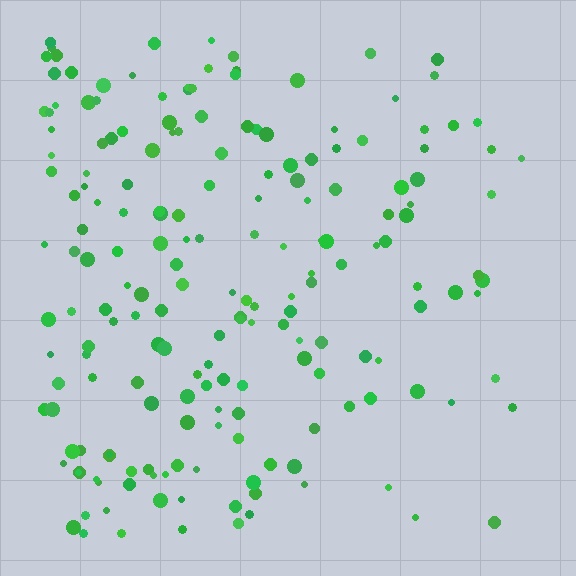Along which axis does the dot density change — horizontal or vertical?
Horizontal.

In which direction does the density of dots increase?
From right to left, with the left side densest.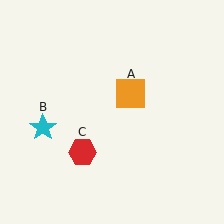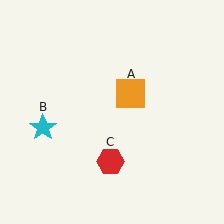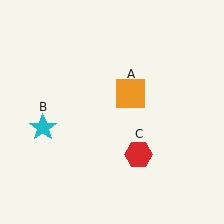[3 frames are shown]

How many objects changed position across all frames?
1 object changed position: red hexagon (object C).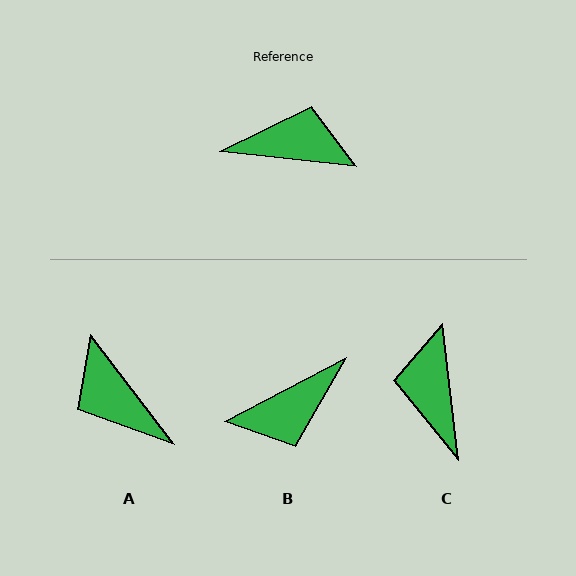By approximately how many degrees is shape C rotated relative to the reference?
Approximately 103 degrees counter-clockwise.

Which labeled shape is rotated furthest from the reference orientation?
B, about 146 degrees away.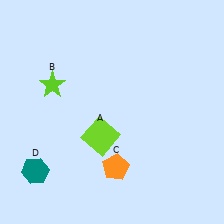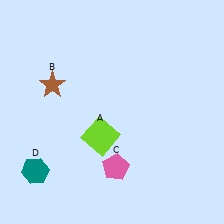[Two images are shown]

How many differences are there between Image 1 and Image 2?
There are 2 differences between the two images.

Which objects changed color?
B changed from lime to brown. C changed from orange to pink.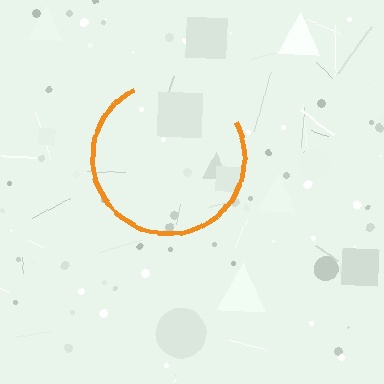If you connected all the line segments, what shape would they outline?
They would outline a circle.